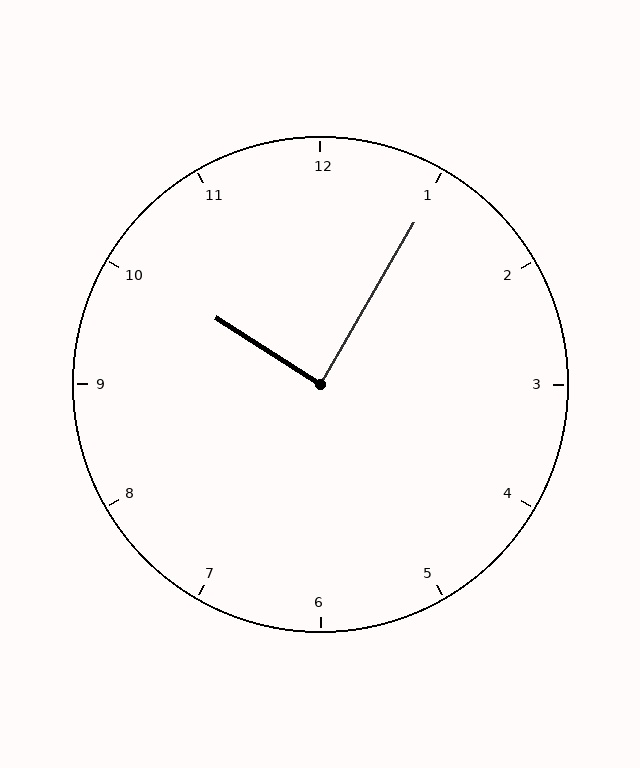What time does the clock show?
10:05.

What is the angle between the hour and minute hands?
Approximately 88 degrees.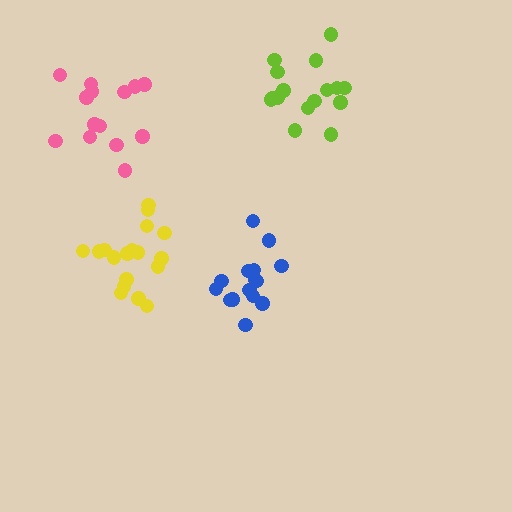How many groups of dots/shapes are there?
There are 4 groups.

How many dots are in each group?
Group 1: 15 dots, Group 2: 14 dots, Group 3: 18 dots, Group 4: 16 dots (63 total).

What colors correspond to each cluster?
The clusters are colored: blue, pink, yellow, lime.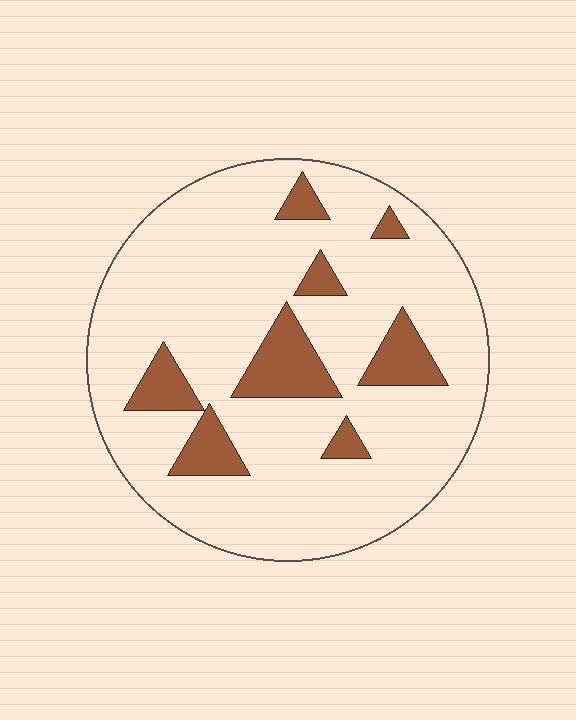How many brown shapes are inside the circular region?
8.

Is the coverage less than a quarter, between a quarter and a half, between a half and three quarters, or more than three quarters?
Less than a quarter.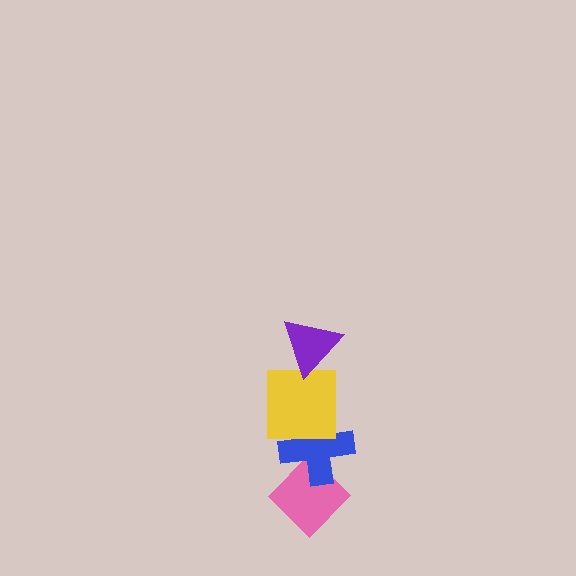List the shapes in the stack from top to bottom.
From top to bottom: the purple triangle, the yellow square, the blue cross, the pink diamond.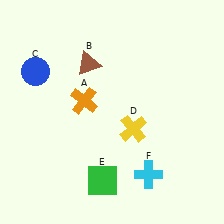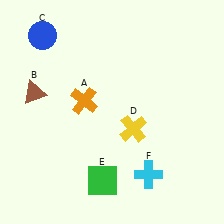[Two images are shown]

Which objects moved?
The objects that moved are: the brown triangle (B), the blue circle (C).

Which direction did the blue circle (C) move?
The blue circle (C) moved up.